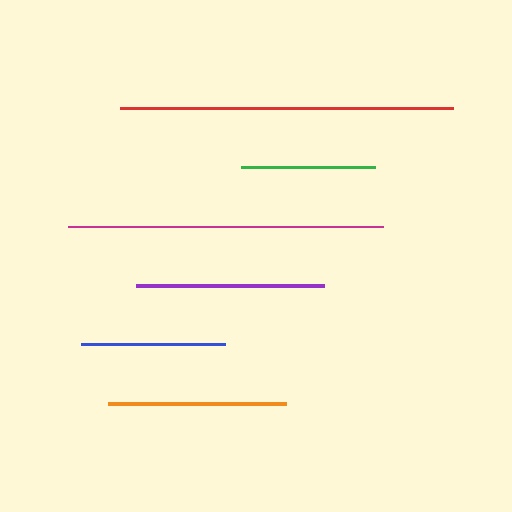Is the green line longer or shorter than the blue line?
The blue line is longer than the green line.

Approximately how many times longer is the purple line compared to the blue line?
The purple line is approximately 1.3 times the length of the blue line.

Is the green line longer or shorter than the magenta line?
The magenta line is longer than the green line.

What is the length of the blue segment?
The blue segment is approximately 144 pixels long.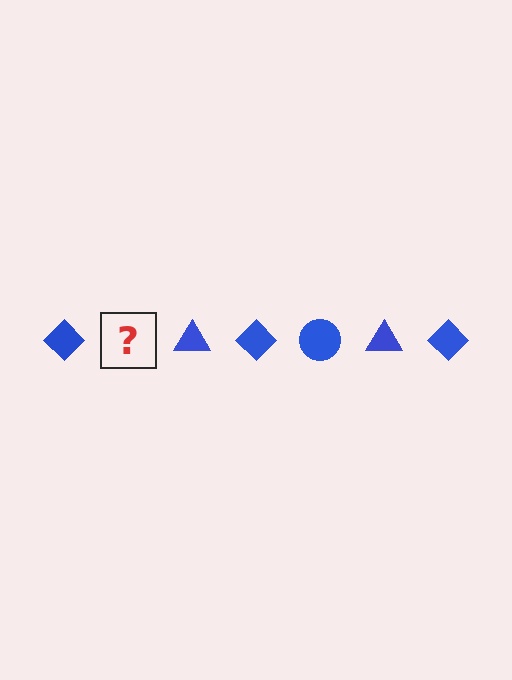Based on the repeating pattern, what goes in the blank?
The blank should be a blue circle.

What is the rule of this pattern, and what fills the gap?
The rule is that the pattern cycles through diamond, circle, triangle shapes in blue. The gap should be filled with a blue circle.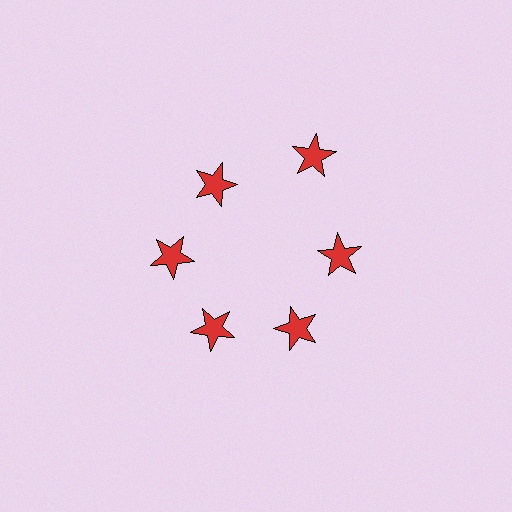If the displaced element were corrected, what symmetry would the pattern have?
It would have 6-fold rotational symmetry — the pattern would map onto itself every 60 degrees.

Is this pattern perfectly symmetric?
No. The 6 red stars are arranged in a ring, but one element near the 1 o'clock position is pushed outward from the center, breaking the 6-fold rotational symmetry.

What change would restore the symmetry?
The symmetry would be restored by moving it inward, back onto the ring so that all 6 stars sit at equal angles and equal distance from the center.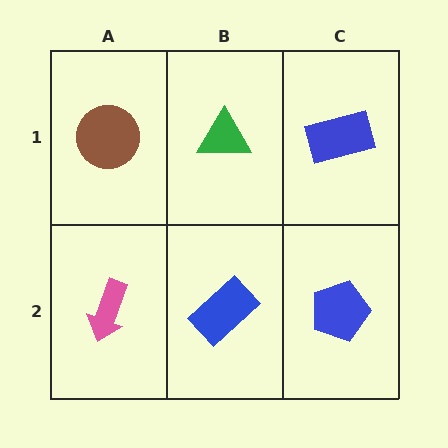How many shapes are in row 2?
3 shapes.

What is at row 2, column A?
A pink arrow.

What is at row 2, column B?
A blue rectangle.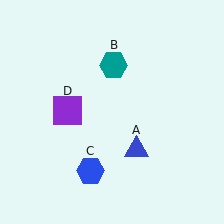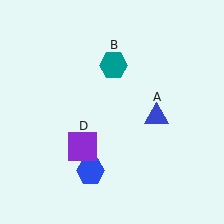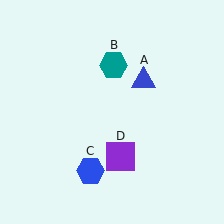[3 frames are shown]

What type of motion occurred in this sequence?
The blue triangle (object A), purple square (object D) rotated counterclockwise around the center of the scene.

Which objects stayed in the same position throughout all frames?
Teal hexagon (object B) and blue hexagon (object C) remained stationary.